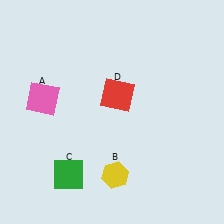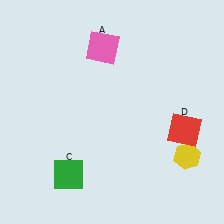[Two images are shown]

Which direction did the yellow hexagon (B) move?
The yellow hexagon (B) moved right.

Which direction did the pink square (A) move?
The pink square (A) moved right.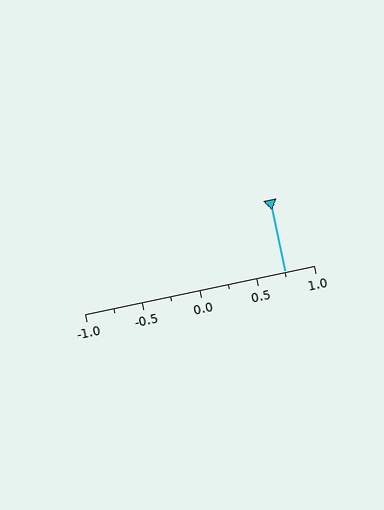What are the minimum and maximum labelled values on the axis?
The axis runs from -1.0 to 1.0.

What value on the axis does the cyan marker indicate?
The marker indicates approximately 0.75.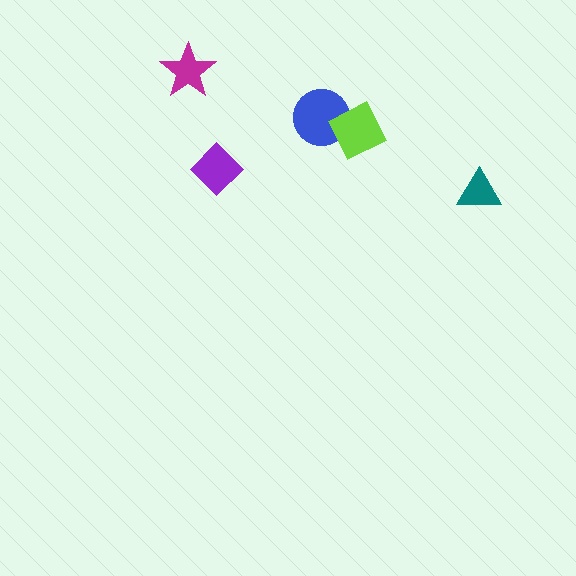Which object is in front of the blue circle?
The lime diamond is in front of the blue circle.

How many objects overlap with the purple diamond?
0 objects overlap with the purple diamond.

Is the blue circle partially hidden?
Yes, it is partially covered by another shape.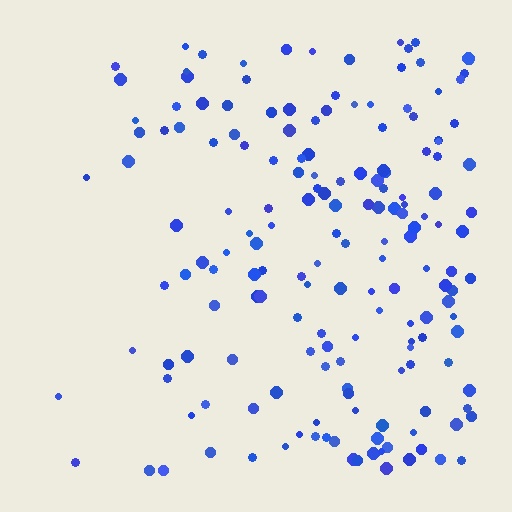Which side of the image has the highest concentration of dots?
The right.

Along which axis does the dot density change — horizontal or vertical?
Horizontal.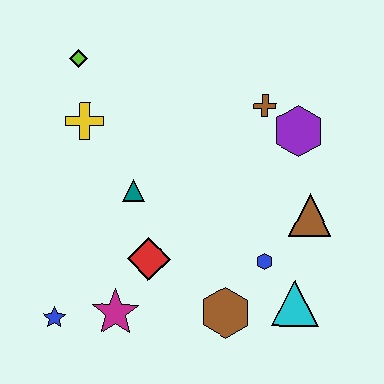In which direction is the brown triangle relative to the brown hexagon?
The brown triangle is above the brown hexagon.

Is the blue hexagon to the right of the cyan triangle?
No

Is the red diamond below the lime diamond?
Yes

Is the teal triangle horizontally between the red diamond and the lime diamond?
Yes